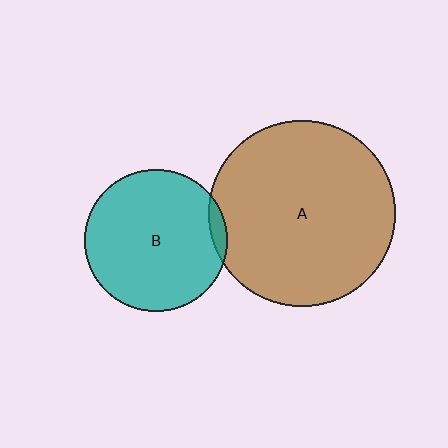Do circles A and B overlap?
Yes.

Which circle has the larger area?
Circle A (brown).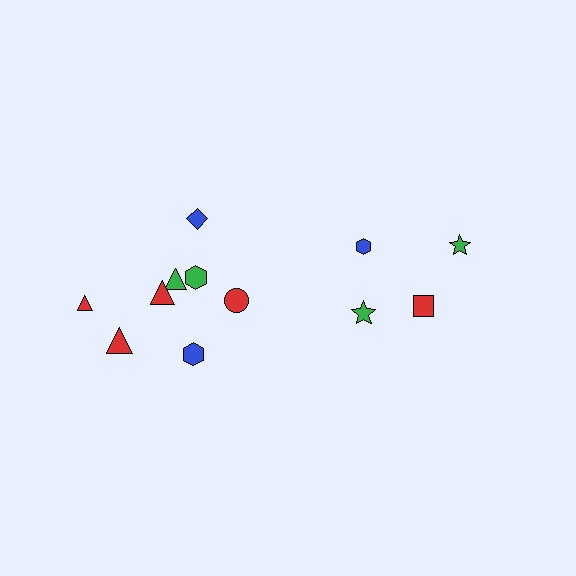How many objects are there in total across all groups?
There are 12 objects.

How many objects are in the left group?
There are 8 objects.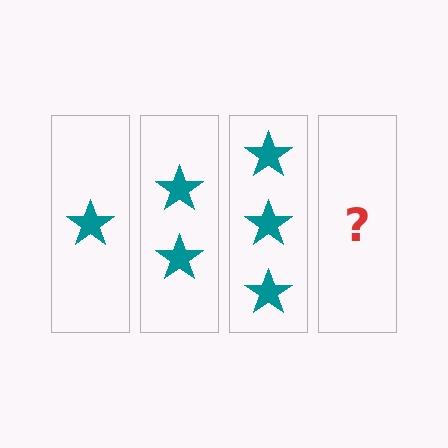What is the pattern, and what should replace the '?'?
The pattern is that each step adds one more star. The '?' should be 4 stars.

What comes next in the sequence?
The next element should be 4 stars.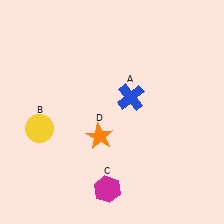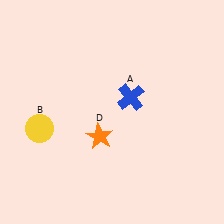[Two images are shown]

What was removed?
The magenta hexagon (C) was removed in Image 2.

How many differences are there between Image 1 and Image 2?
There is 1 difference between the two images.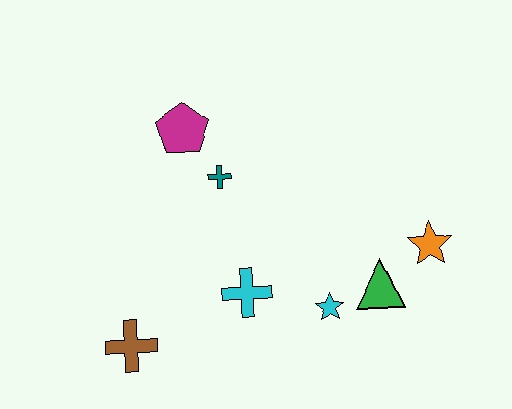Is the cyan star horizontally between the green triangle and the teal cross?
Yes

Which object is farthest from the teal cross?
The orange star is farthest from the teal cross.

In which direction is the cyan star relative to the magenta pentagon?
The cyan star is below the magenta pentagon.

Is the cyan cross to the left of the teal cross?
No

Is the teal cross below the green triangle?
No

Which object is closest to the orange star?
The green triangle is closest to the orange star.